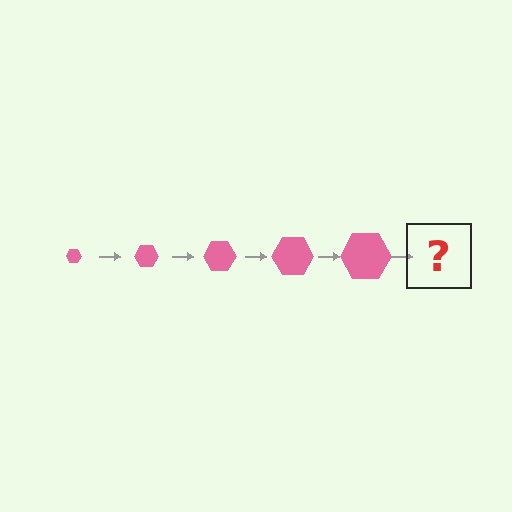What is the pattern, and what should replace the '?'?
The pattern is that the hexagon gets progressively larger each step. The '?' should be a pink hexagon, larger than the previous one.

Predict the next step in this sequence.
The next step is a pink hexagon, larger than the previous one.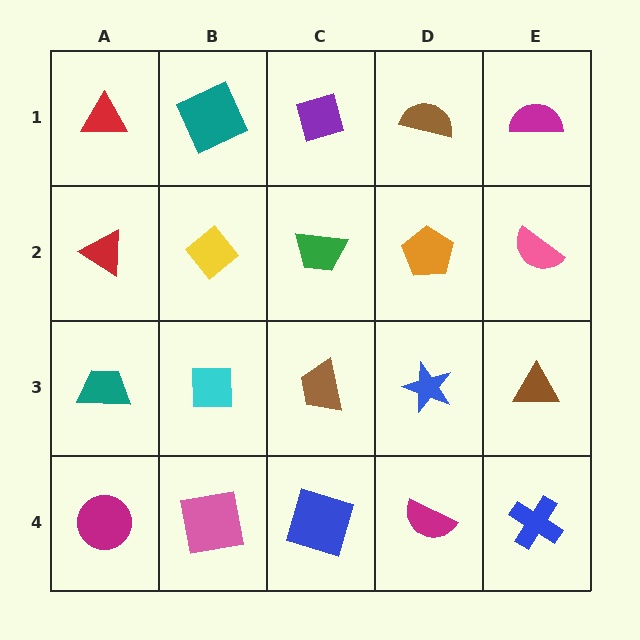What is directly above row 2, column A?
A red triangle.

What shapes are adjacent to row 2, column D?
A brown semicircle (row 1, column D), a blue star (row 3, column D), a green trapezoid (row 2, column C), a pink semicircle (row 2, column E).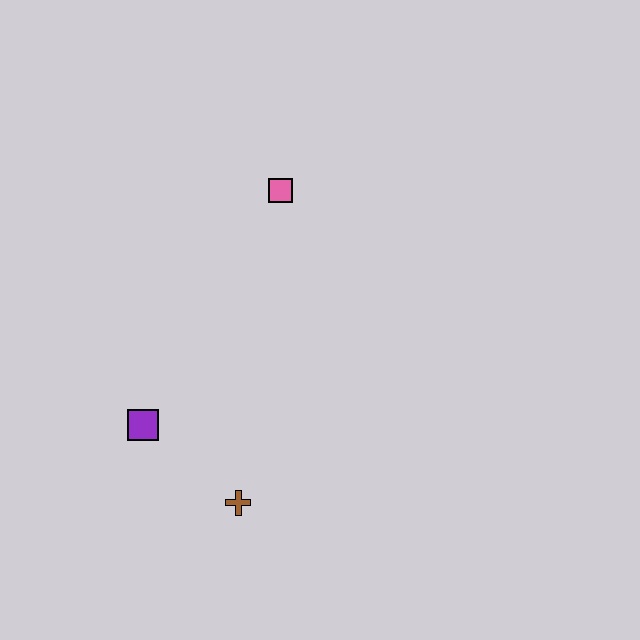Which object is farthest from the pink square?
The brown cross is farthest from the pink square.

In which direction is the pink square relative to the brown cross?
The pink square is above the brown cross.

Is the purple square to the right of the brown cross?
No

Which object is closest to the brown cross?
The purple square is closest to the brown cross.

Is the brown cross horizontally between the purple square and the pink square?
Yes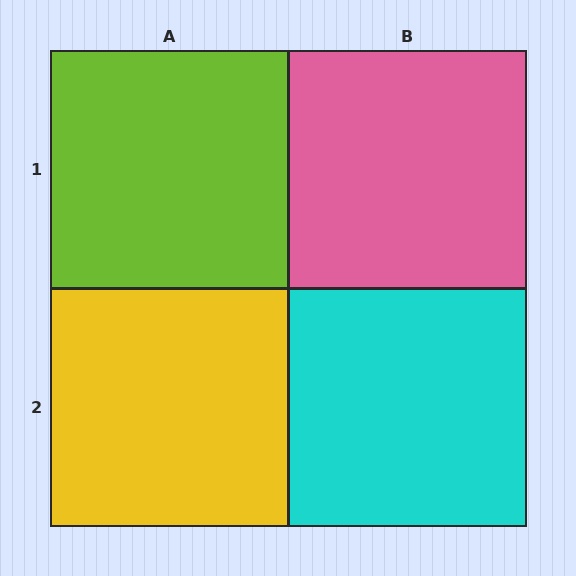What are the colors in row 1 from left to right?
Lime, pink.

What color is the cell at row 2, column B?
Cyan.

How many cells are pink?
1 cell is pink.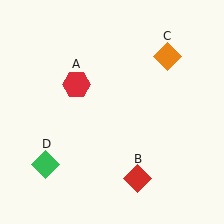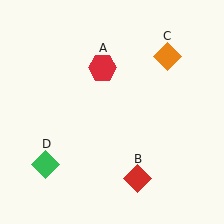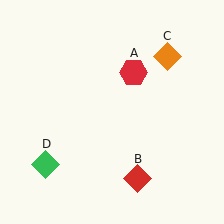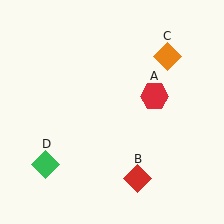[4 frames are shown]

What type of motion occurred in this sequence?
The red hexagon (object A) rotated clockwise around the center of the scene.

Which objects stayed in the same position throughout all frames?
Red diamond (object B) and orange diamond (object C) and green diamond (object D) remained stationary.